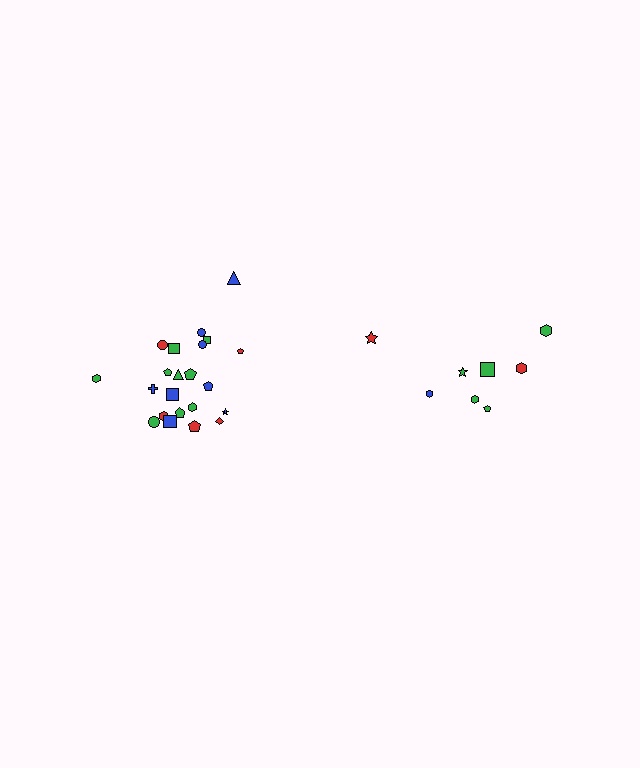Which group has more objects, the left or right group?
The left group.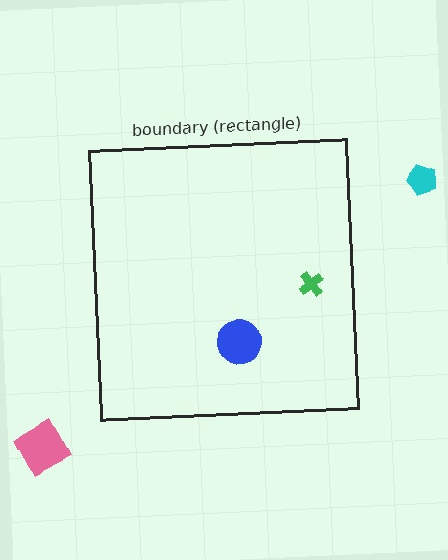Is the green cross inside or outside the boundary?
Inside.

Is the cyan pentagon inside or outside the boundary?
Outside.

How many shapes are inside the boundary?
2 inside, 2 outside.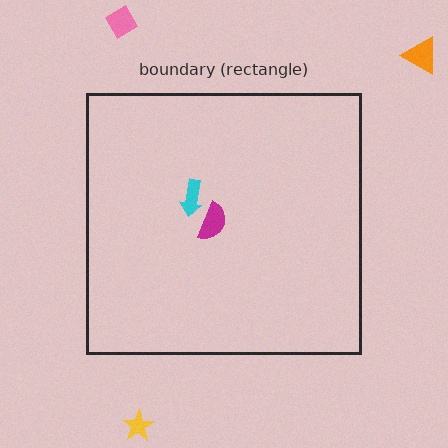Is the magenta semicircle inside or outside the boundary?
Inside.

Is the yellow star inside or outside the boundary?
Outside.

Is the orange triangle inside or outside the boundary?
Outside.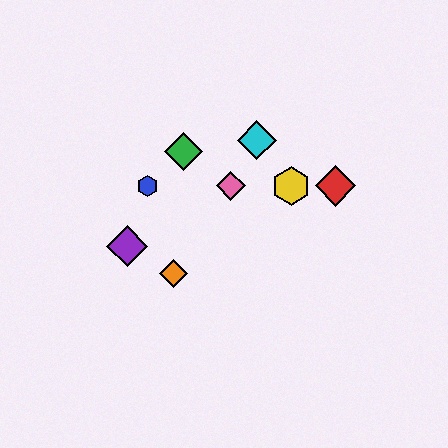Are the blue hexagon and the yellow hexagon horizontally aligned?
Yes, both are at y≈186.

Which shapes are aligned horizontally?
The red diamond, the blue hexagon, the yellow hexagon, the pink diamond are aligned horizontally.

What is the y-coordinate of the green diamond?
The green diamond is at y≈152.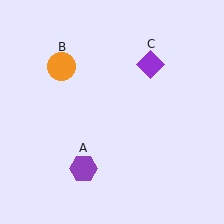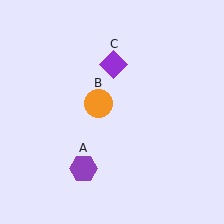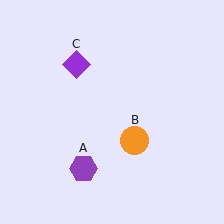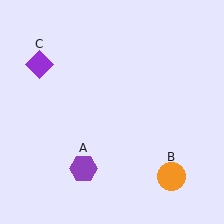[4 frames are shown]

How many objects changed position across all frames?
2 objects changed position: orange circle (object B), purple diamond (object C).